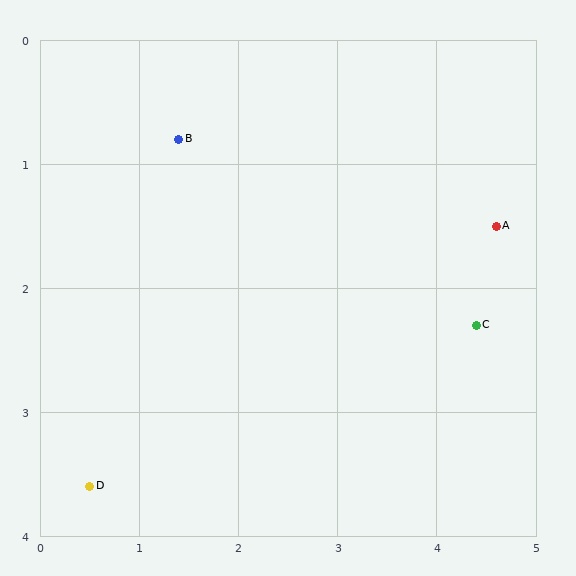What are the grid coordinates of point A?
Point A is at approximately (4.6, 1.5).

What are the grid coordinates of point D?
Point D is at approximately (0.5, 3.6).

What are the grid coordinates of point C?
Point C is at approximately (4.4, 2.3).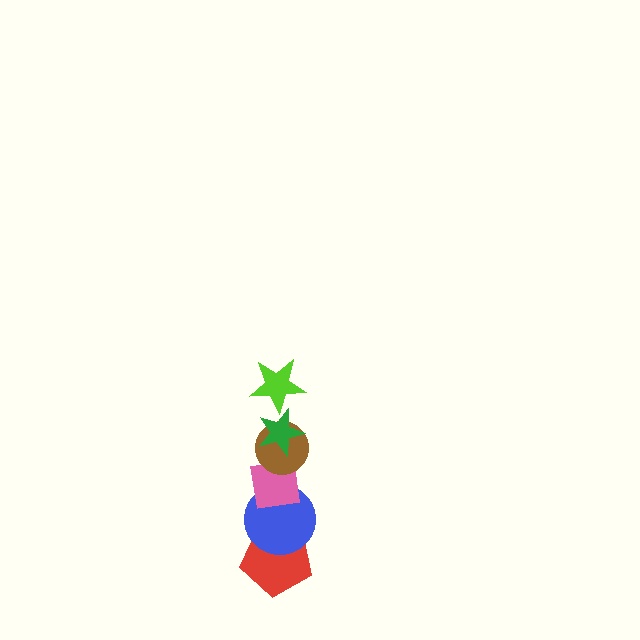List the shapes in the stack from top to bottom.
From top to bottom: the lime star, the green star, the brown circle, the pink square, the blue circle, the red pentagon.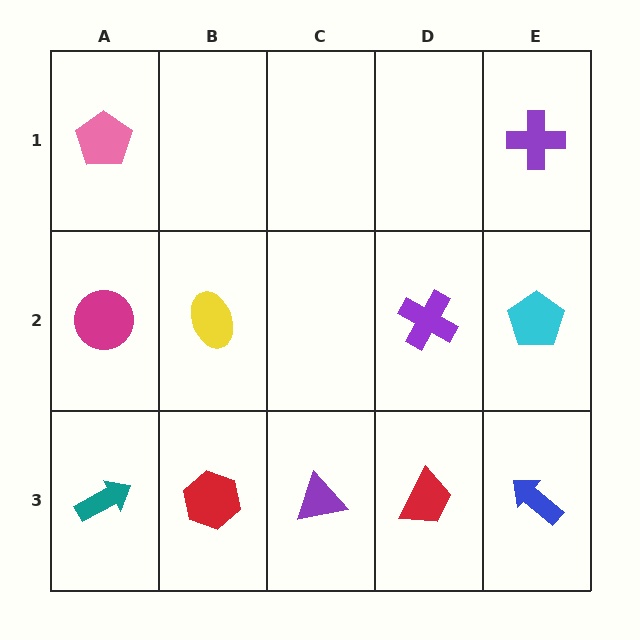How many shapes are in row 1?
2 shapes.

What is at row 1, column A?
A pink pentagon.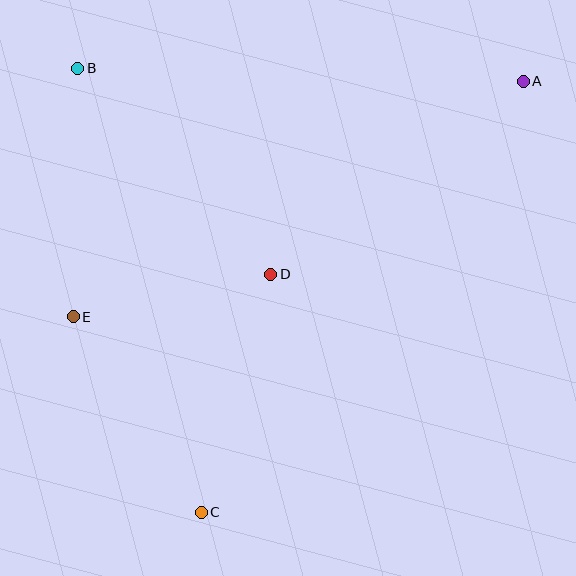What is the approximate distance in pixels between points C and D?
The distance between C and D is approximately 248 pixels.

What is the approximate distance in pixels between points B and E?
The distance between B and E is approximately 249 pixels.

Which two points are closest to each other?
Points D and E are closest to each other.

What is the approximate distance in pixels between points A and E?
The distance between A and E is approximately 508 pixels.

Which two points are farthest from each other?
Points A and C are farthest from each other.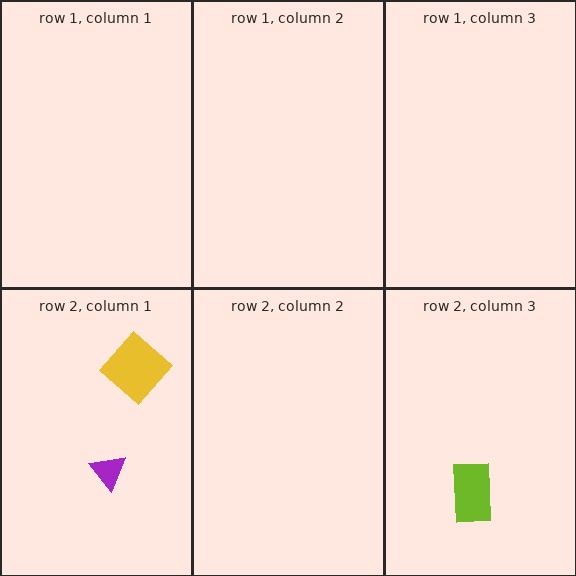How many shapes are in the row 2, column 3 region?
1.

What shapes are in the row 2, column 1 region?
The yellow diamond, the purple triangle.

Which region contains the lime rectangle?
The row 2, column 3 region.